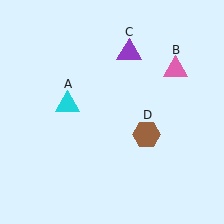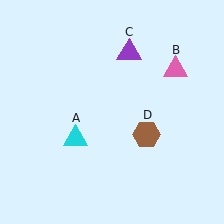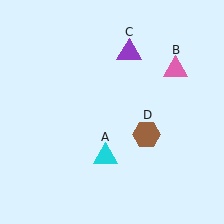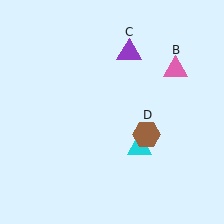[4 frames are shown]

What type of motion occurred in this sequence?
The cyan triangle (object A) rotated counterclockwise around the center of the scene.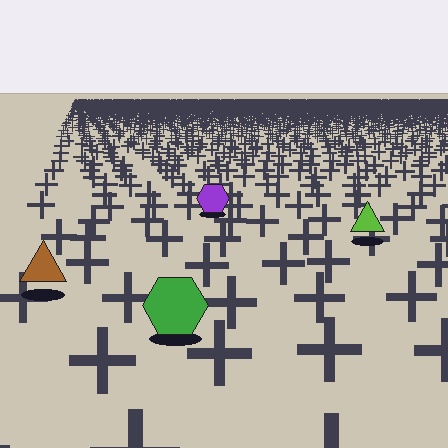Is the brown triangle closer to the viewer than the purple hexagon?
Yes. The brown triangle is closer — you can tell from the texture gradient: the ground texture is coarser near it.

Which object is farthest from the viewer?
The purple hexagon is farthest from the viewer. It appears smaller and the ground texture around it is denser.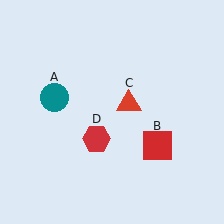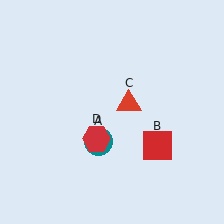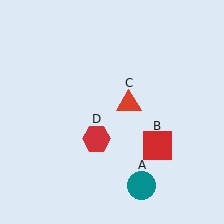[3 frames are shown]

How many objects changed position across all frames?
1 object changed position: teal circle (object A).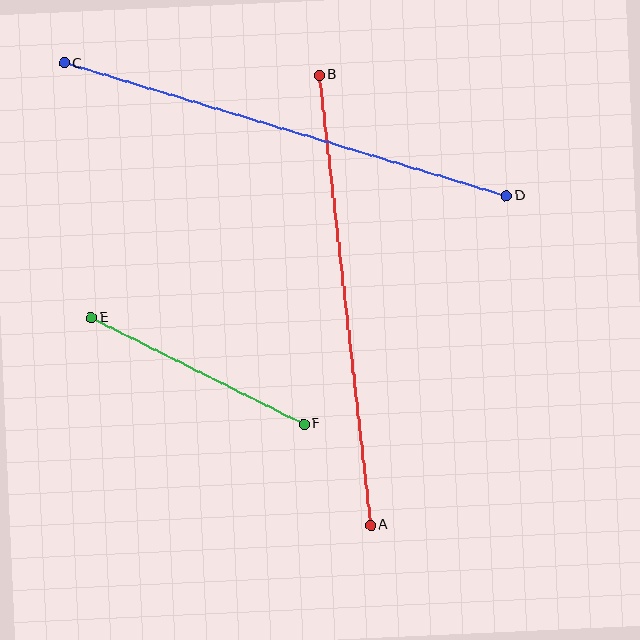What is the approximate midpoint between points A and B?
The midpoint is at approximately (345, 300) pixels.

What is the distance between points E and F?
The distance is approximately 238 pixels.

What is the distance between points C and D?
The distance is approximately 462 pixels.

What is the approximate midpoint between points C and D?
The midpoint is at approximately (285, 130) pixels.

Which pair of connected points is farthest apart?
Points C and D are farthest apart.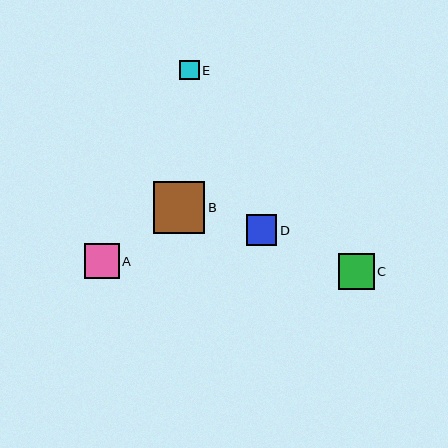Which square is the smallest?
Square E is the smallest with a size of approximately 20 pixels.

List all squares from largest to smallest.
From largest to smallest: B, C, A, D, E.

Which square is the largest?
Square B is the largest with a size of approximately 52 pixels.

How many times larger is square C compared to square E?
Square C is approximately 1.8 times the size of square E.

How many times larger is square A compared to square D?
Square A is approximately 1.1 times the size of square D.